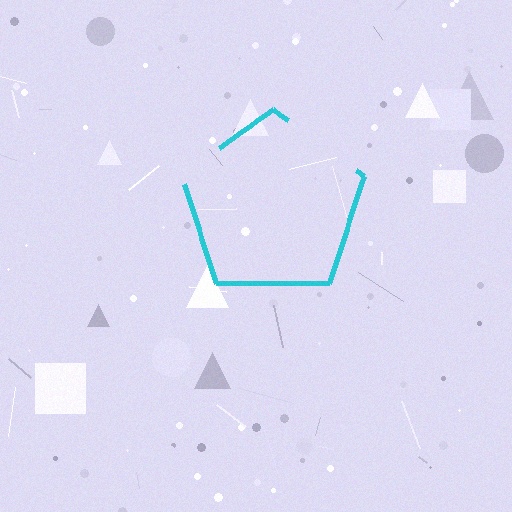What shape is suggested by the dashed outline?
The dashed outline suggests a pentagon.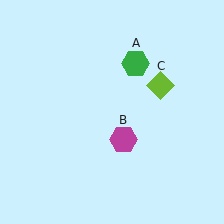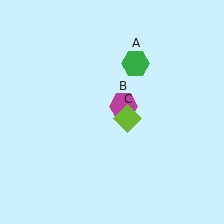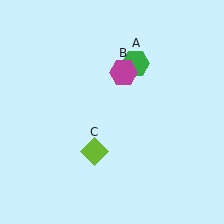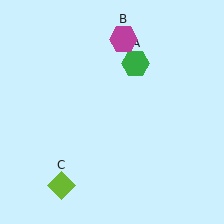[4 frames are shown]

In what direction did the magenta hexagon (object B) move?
The magenta hexagon (object B) moved up.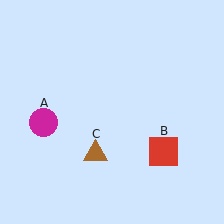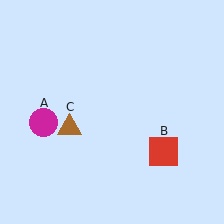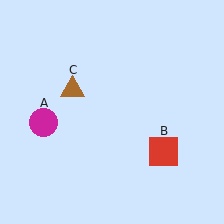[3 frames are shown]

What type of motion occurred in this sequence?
The brown triangle (object C) rotated clockwise around the center of the scene.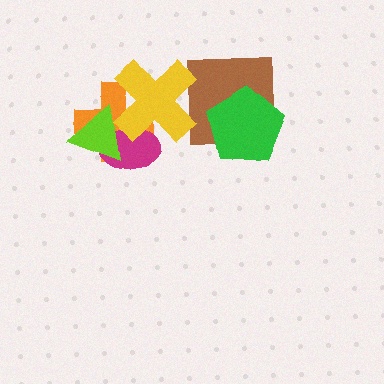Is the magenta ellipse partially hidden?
Yes, it is partially covered by another shape.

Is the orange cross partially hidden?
Yes, it is partially covered by another shape.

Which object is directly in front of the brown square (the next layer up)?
The yellow cross is directly in front of the brown square.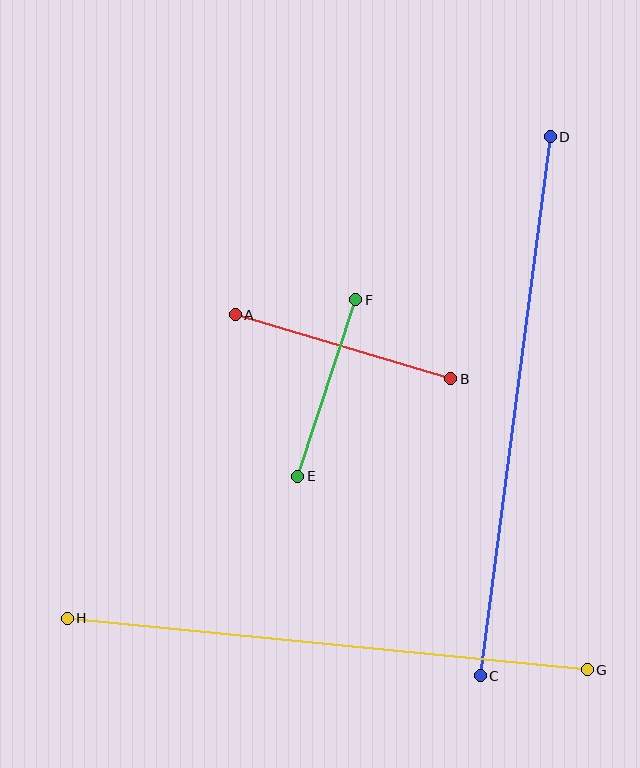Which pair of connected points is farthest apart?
Points C and D are farthest apart.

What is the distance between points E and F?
The distance is approximately 186 pixels.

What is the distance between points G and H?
The distance is approximately 523 pixels.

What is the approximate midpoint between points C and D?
The midpoint is at approximately (515, 406) pixels.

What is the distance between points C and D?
The distance is approximately 544 pixels.